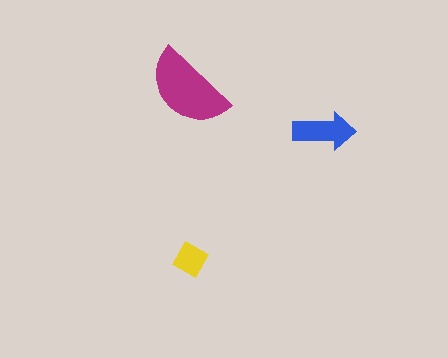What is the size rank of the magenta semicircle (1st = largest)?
1st.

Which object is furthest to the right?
The blue arrow is rightmost.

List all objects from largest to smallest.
The magenta semicircle, the blue arrow, the yellow diamond.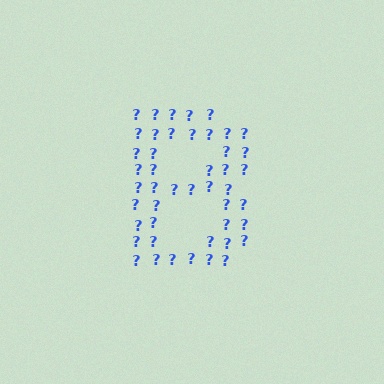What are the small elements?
The small elements are question marks.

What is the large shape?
The large shape is the letter B.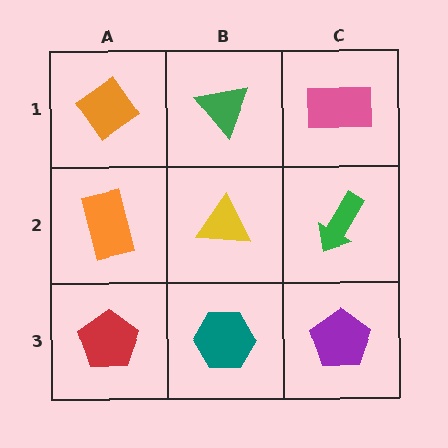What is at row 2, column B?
A yellow triangle.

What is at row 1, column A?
An orange diamond.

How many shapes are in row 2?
3 shapes.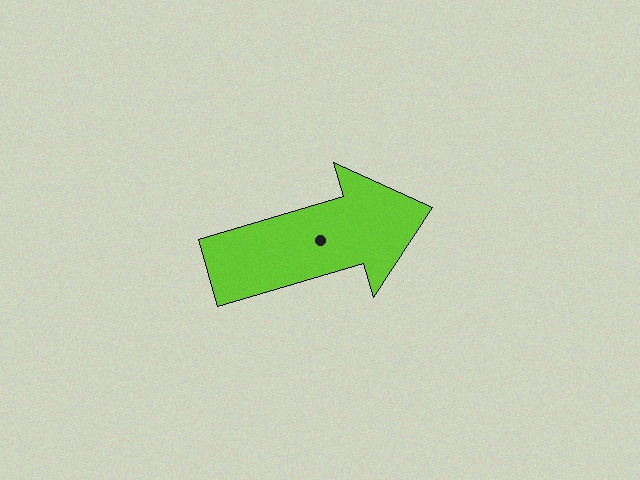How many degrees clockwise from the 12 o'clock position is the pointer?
Approximately 74 degrees.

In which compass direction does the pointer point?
East.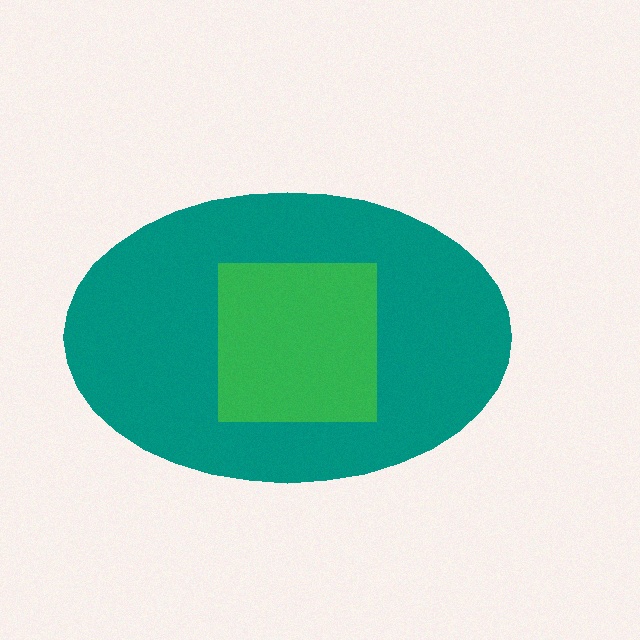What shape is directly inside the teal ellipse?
The green square.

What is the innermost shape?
The green square.